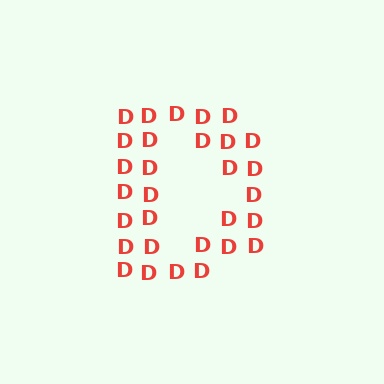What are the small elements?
The small elements are letter D's.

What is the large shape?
The large shape is the letter D.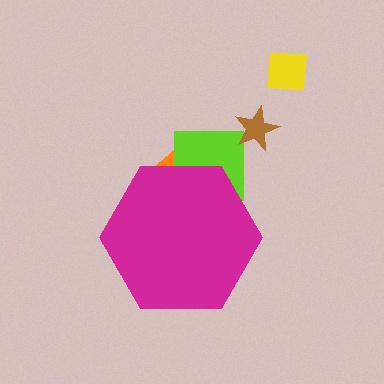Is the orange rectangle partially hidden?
Yes, the orange rectangle is partially hidden behind the magenta hexagon.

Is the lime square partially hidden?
Yes, the lime square is partially hidden behind the magenta hexagon.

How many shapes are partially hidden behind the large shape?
2 shapes are partially hidden.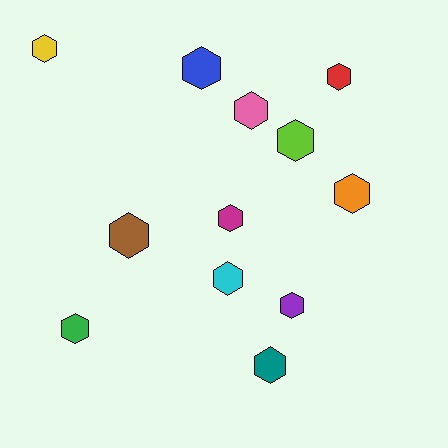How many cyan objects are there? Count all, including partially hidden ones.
There is 1 cyan object.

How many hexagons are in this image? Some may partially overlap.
There are 12 hexagons.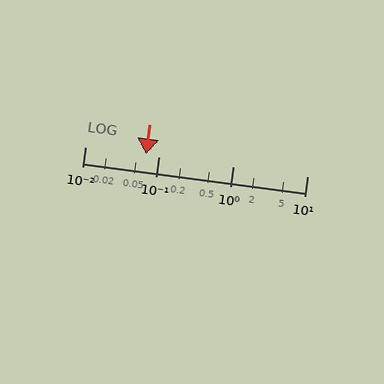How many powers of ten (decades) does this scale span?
The scale spans 3 decades, from 0.01 to 10.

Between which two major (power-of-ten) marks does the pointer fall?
The pointer is between 0.01 and 0.1.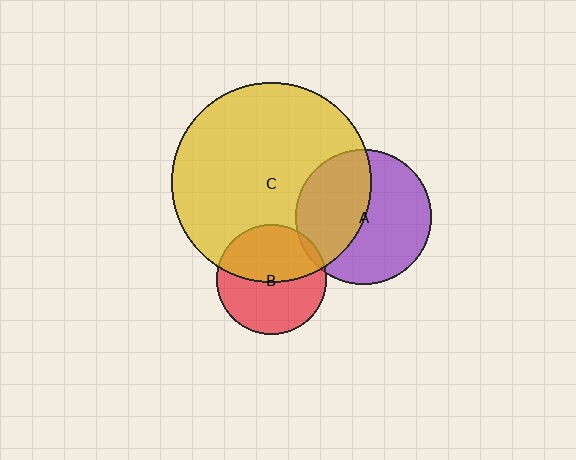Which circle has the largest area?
Circle C (yellow).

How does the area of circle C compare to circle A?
Approximately 2.2 times.